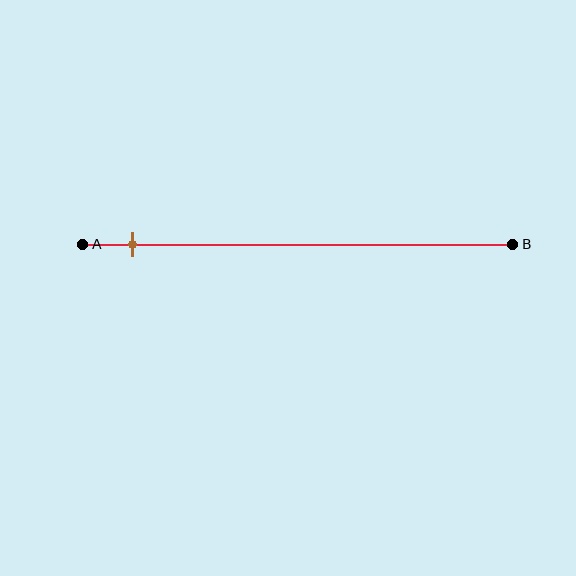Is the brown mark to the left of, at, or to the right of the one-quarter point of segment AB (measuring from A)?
The brown mark is to the left of the one-quarter point of segment AB.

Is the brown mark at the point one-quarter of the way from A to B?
No, the mark is at about 10% from A, not at the 25% one-quarter point.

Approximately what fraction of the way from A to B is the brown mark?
The brown mark is approximately 10% of the way from A to B.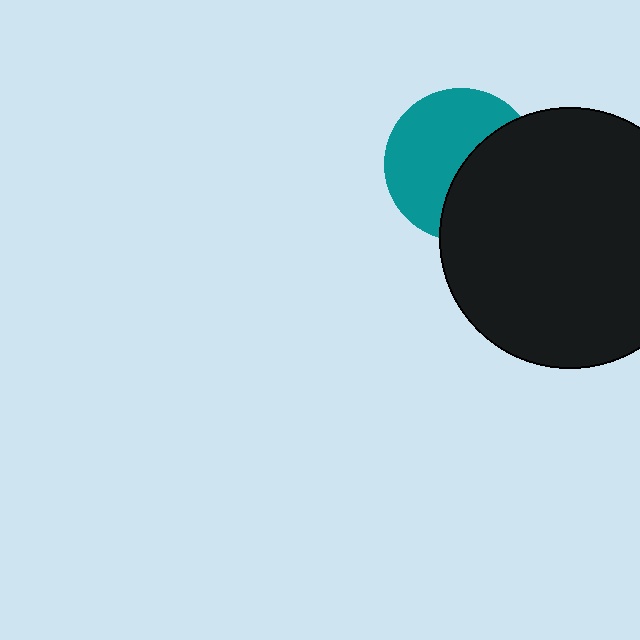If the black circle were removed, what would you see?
You would see the complete teal circle.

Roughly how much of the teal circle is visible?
About half of it is visible (roughly 57%).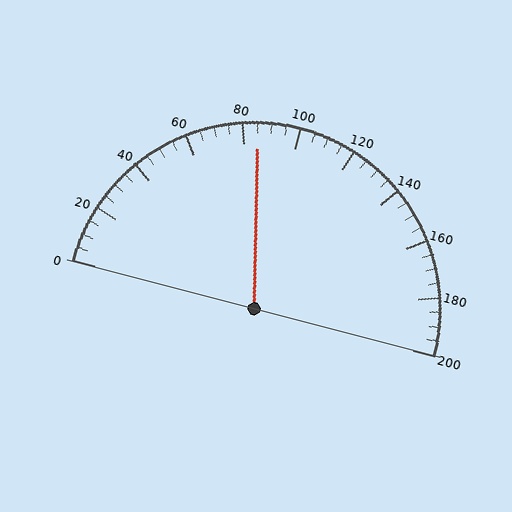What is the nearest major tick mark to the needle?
The nearest major tick mark is 80.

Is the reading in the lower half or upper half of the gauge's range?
The reading is in the lower half of the range (0 to 200).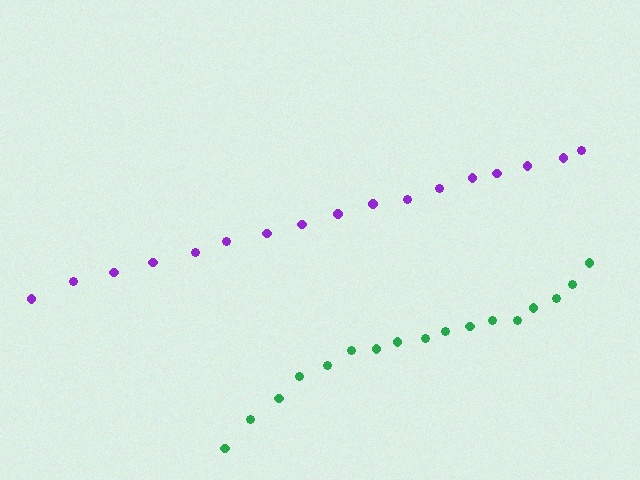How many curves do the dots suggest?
There are 2 distinct paths.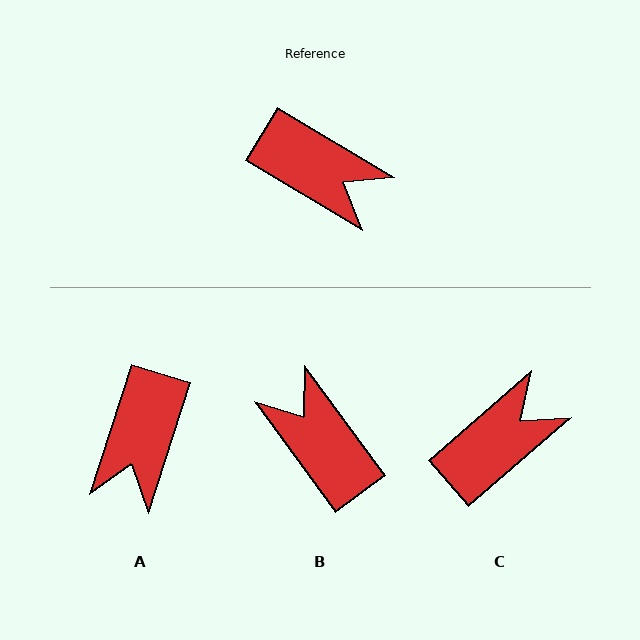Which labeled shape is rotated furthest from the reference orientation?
B, about 157 degrees away.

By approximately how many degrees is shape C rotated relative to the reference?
Approximately 72 degrees counter-clockwise.